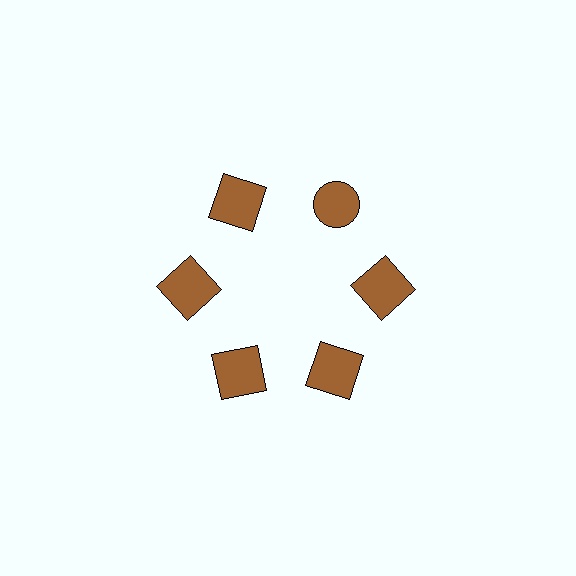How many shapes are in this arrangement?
There are 6 shapes arranged in a ring pattern.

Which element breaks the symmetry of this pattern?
The brown circle at roughly the 1 o'clock position breaks the symmetry. All other shapes are brown squares.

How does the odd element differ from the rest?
It has a different shape: circle instead of square.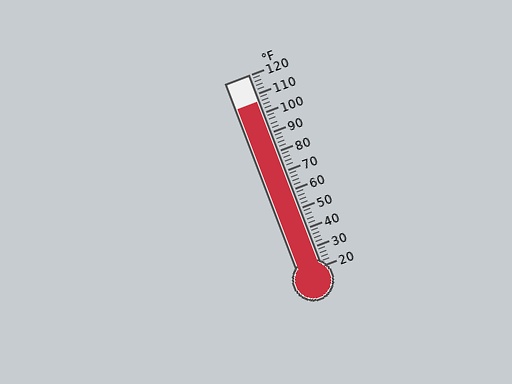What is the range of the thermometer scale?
The thermometer scale ranges from 20°F to 120°F.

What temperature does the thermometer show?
The thermometer shows approximately 106°F.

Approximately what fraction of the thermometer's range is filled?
The thermometer is filled to approximately 85% of its range.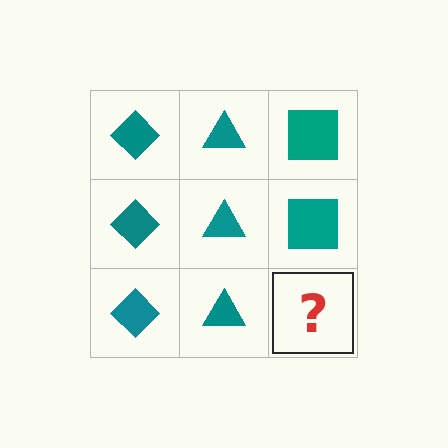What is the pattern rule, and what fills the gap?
The rule is that each column has a consistent shape. The gap should be filled with a teal square.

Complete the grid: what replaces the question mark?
The question mark should be replaced with a teal square.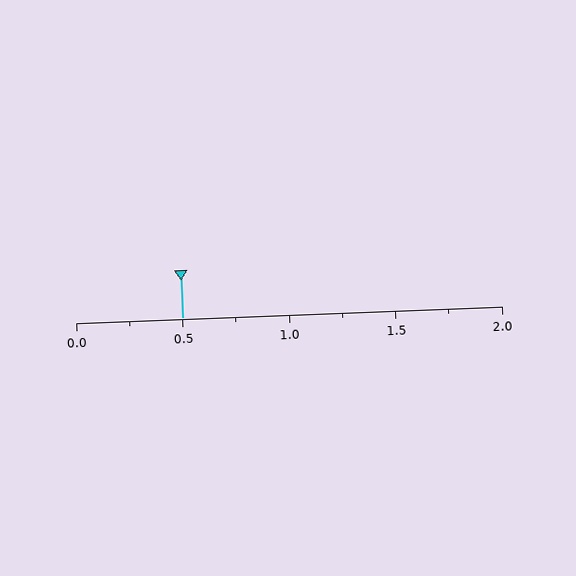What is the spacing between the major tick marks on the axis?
The major ticks are spaced 0.5 apart.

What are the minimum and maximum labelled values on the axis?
The axis runs from 0.0 to 2.0.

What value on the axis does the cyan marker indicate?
The marker indicates approximately 0.5.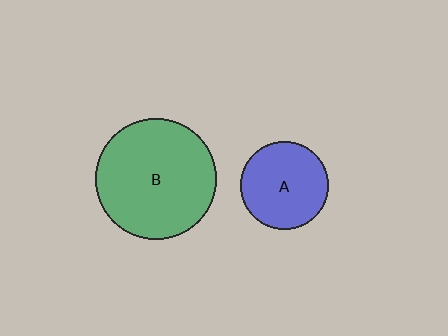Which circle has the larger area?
Circle B (green).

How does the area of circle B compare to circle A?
Approximately 1.9 times.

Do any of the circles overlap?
No, none of the circles overlap.